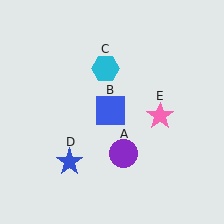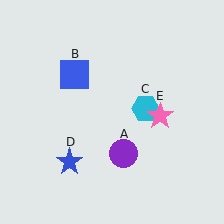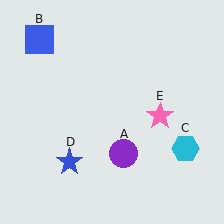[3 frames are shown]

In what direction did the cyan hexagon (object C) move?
The cyan hexagon (object C) moved down and to the right.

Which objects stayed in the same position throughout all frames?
Purple circle (object A) and blue star (object D) and pink star (object E) remained stationary.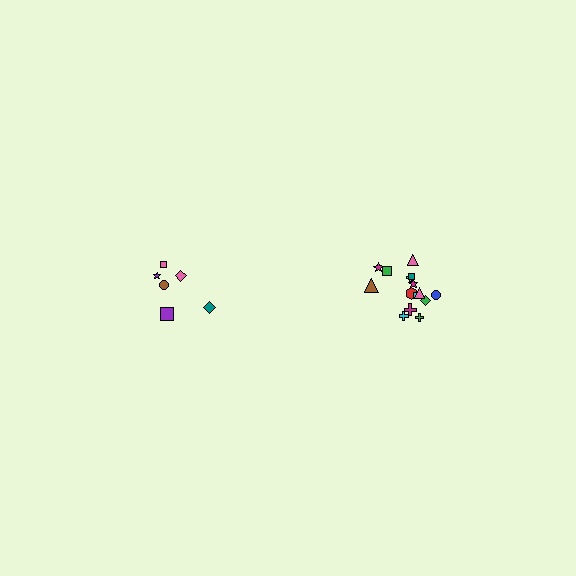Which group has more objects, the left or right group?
The right group.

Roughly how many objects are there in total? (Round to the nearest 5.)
Roughly 20 objects in total.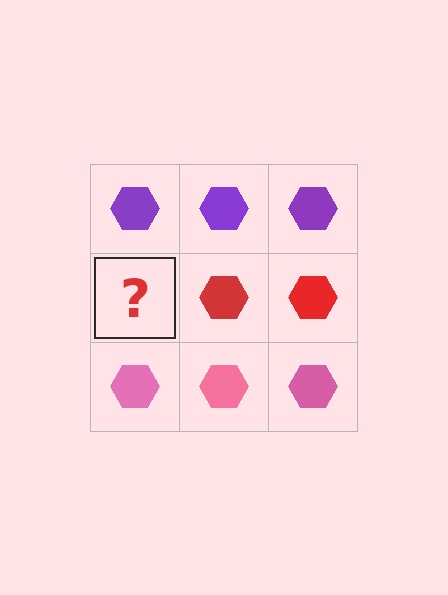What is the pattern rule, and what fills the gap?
The rule is that each row has a consistent color. The gap should be filled with a red hexagon.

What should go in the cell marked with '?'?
The missing cell should contain a red hexagon.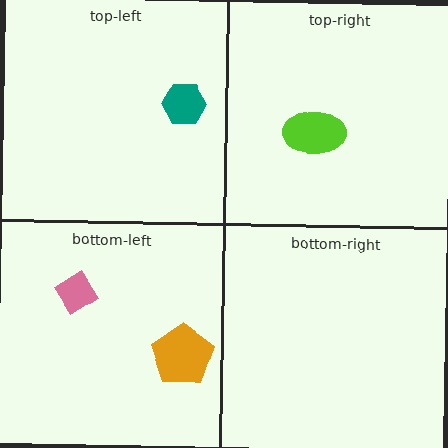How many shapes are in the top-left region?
1.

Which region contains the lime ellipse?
The top-right region.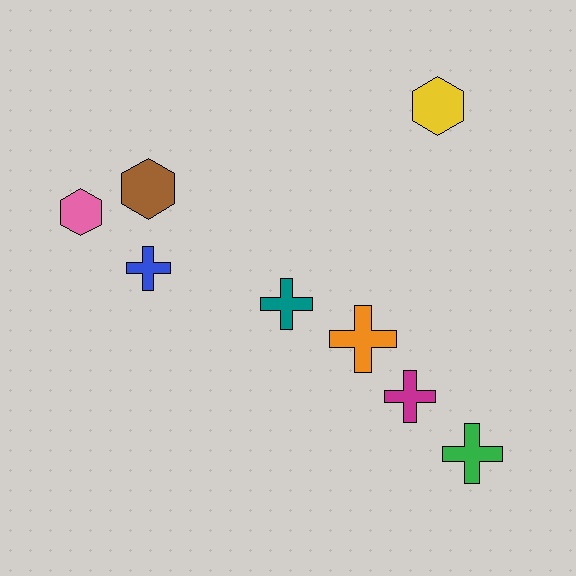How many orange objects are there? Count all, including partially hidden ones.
There is 1 orange object.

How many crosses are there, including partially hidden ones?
There are 5 crosses.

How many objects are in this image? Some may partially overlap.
There are 8 objects.